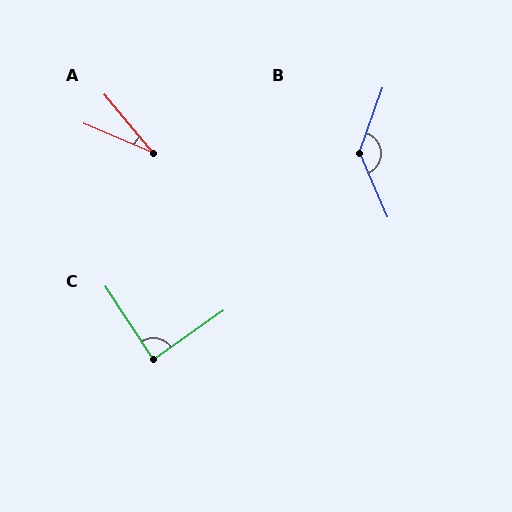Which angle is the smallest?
A, at approximately 27 degrees.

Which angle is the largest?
B, at approximately 136 degrees.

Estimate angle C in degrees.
Approximately 88 degrees.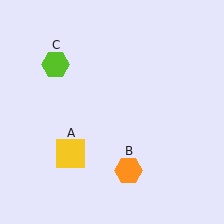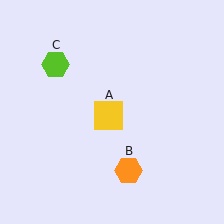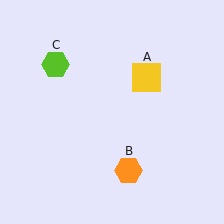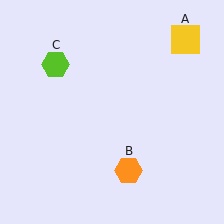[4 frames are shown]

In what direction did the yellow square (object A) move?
The yellow square (object A) moved up and to the right.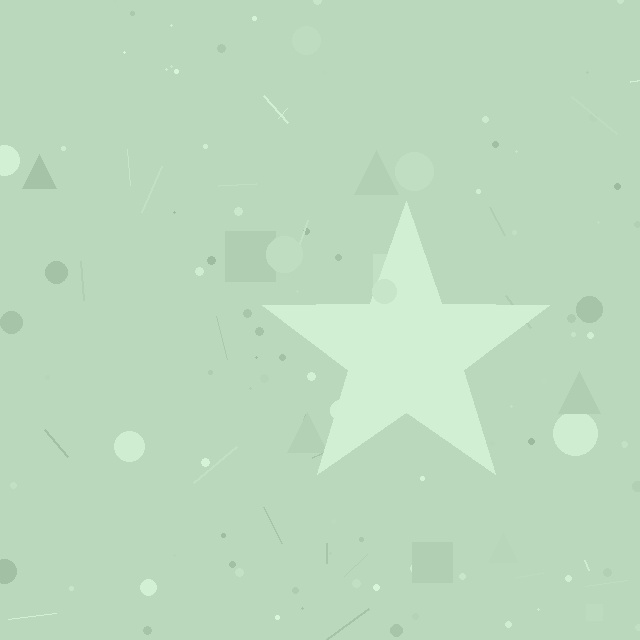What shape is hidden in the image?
A star is hidden in the image.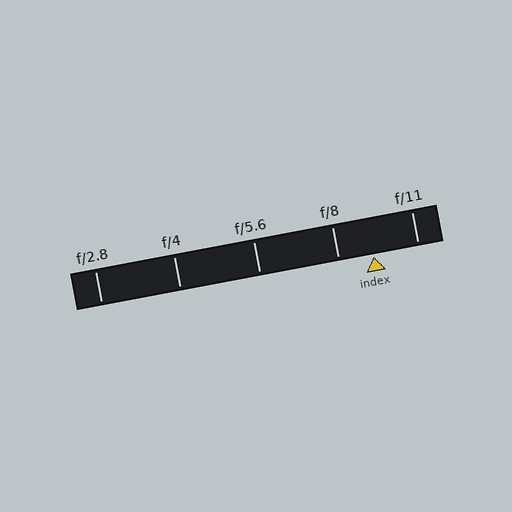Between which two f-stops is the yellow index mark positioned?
The index mark is between f/8 and f/11.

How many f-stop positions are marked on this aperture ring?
There are 5 f-stop positions marked.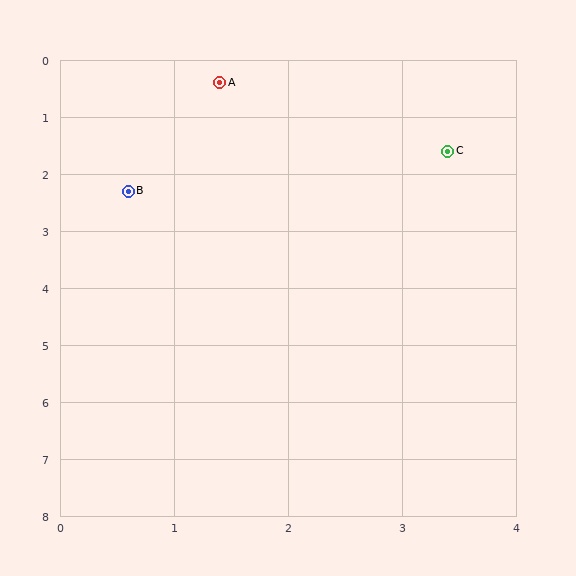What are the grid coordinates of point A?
Point A is at approximately (1.4, 0.4).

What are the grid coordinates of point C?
Point C is at approximately (3.4, 1.6).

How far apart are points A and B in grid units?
Points A and B are about 2.1 grid units apart.